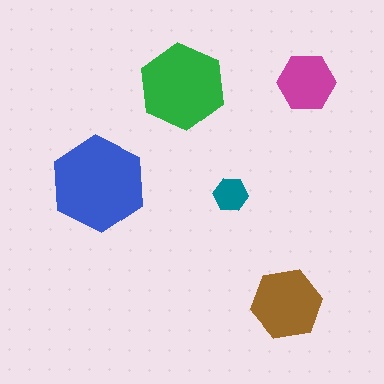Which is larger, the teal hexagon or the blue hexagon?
The blue one.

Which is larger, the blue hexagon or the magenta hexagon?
The blue one.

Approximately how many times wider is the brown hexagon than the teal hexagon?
About 2 times wider.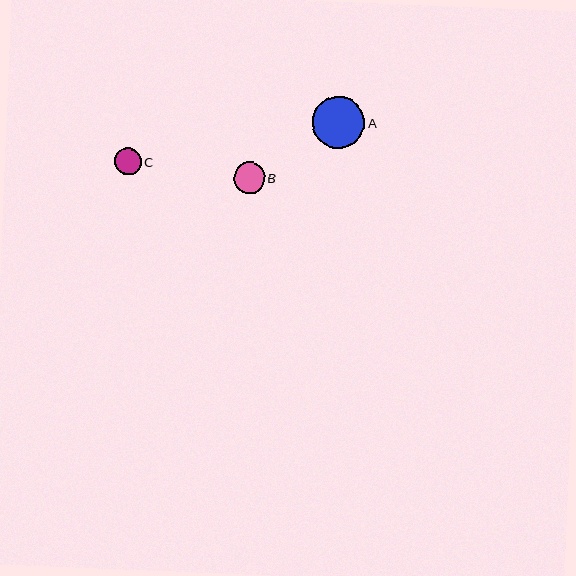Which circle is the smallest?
Circle C is the smallest with a size of approximately 27 pixels.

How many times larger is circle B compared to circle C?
Circle B is approximately 1.2 times the size of circle C.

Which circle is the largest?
Circle A is the largest with a size of approximately 53 pixels.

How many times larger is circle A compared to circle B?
Circle A is approximately 1.7 times the size of circle B.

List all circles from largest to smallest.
From largest to smallest: A, B, C.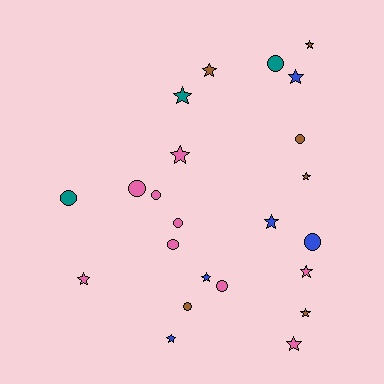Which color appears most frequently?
Pink, with 9 objects.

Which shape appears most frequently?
Star, with 13 objects.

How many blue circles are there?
There is 1 blue circle.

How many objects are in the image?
There are 23 objects.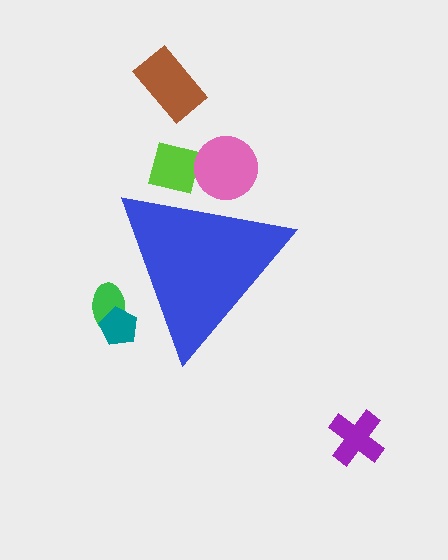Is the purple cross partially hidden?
No, the purple cross is fully visible.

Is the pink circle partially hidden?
Yes, the pink circle is partially hidden behind the blue triangle.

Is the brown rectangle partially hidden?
No, the brown rectangle is fully visible.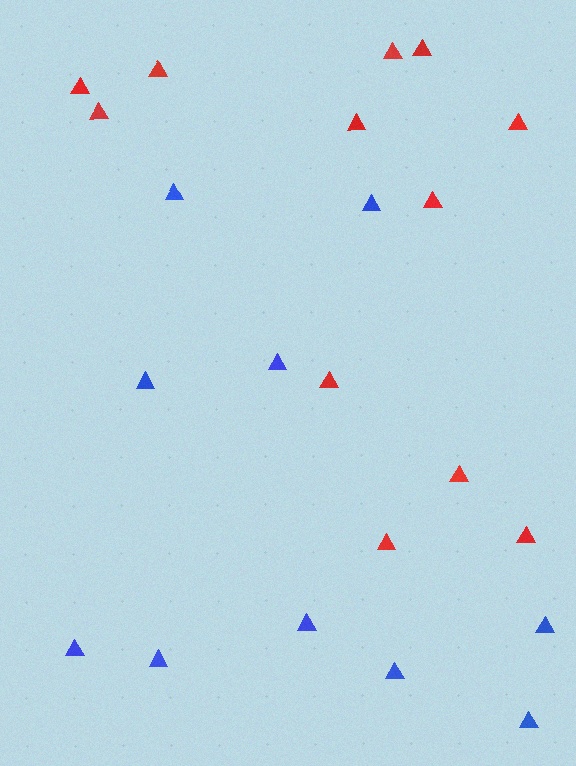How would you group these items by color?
There are 2 groups: one group of blue triangles (10) and one group of red triangles (12).